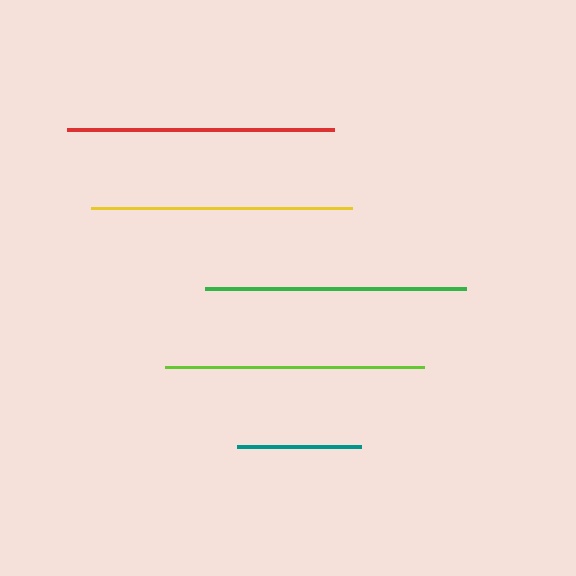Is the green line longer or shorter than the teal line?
The green line is longer than the teal line.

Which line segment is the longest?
The red line is the longest at approximately 266 pixels.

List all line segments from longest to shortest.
From longest to shortest: red, green, yellow, lime, teal.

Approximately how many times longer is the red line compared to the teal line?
The red line is approximately 2.2 times the length of the teal line.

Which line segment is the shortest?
The teal line is the shortest at approximately 123 pixels.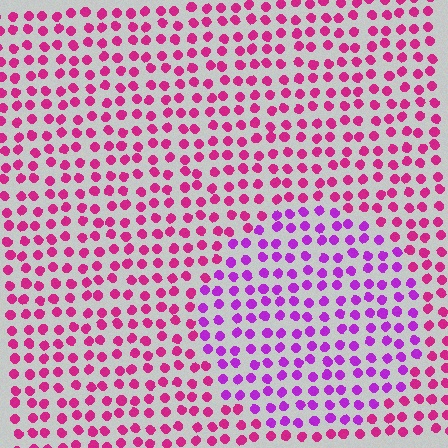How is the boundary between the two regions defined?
The boundary is defined purely by a slight shift in hue (about 35 degrees). Spacing, size, and orientation are identical on both sides.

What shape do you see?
I see a circle.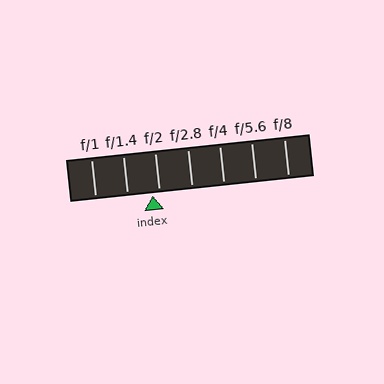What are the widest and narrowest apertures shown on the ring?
The widest aperture shown is f/1 and the narrowest is f/8.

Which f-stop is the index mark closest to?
The index mark is closest to f/2.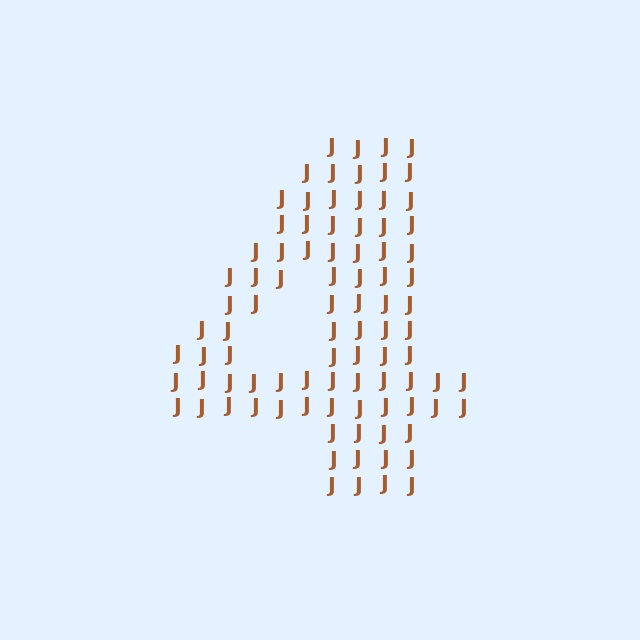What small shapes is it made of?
It is made of small letter J's.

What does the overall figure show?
The overall figure shows the digit 4.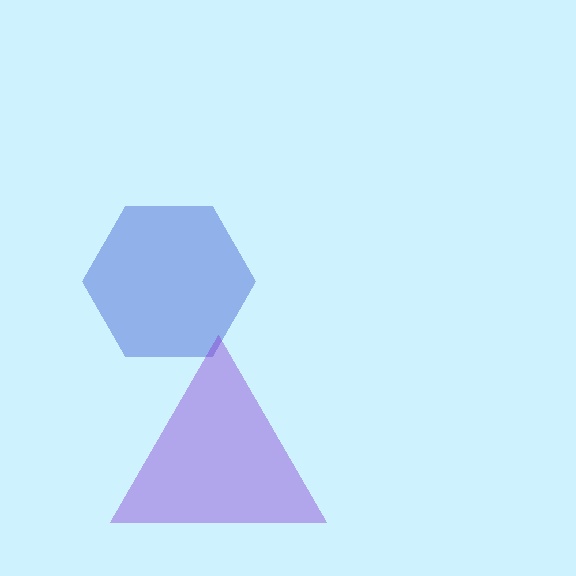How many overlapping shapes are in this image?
There are 2 overlapping shapes in the image.